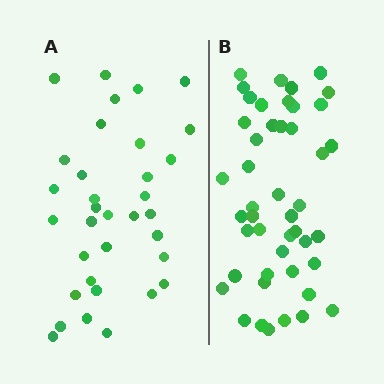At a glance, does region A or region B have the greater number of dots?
Region B (the right region) has more dots.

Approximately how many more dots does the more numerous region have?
Region B has roughly 12 or so more dots than region A.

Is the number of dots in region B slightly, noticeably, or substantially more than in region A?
Region B has noticeably more, but not dramatically so. The ratio is roughly 1.4 to 1.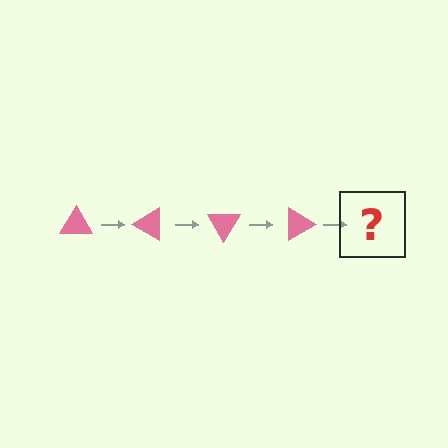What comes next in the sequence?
The next element should be a pink triangle rotated 120 degrees.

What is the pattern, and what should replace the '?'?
The pattern is that the triangle rotates 30 degrees each step. The '?' should be a pink triangle rotated 120 degrees.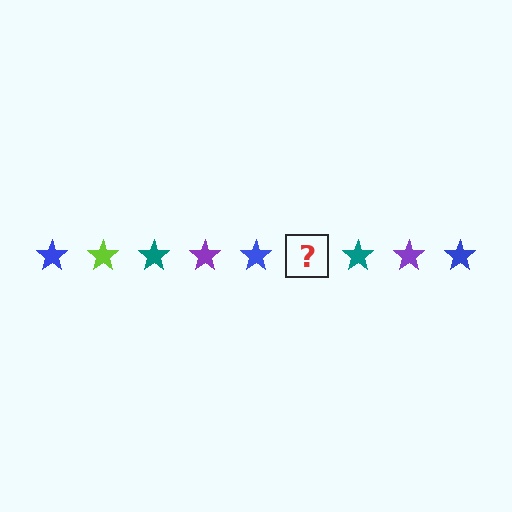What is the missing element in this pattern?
The missing element is a lime star.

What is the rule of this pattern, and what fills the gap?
The rule is that the pattern cycles through blue, lime, teal, purple stars. The gap should be filled with a lime star.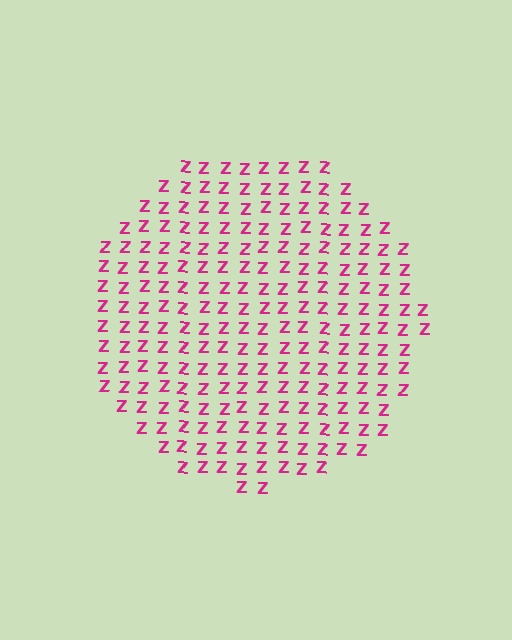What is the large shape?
The large shape is a circle.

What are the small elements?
The small elements are letter Z's.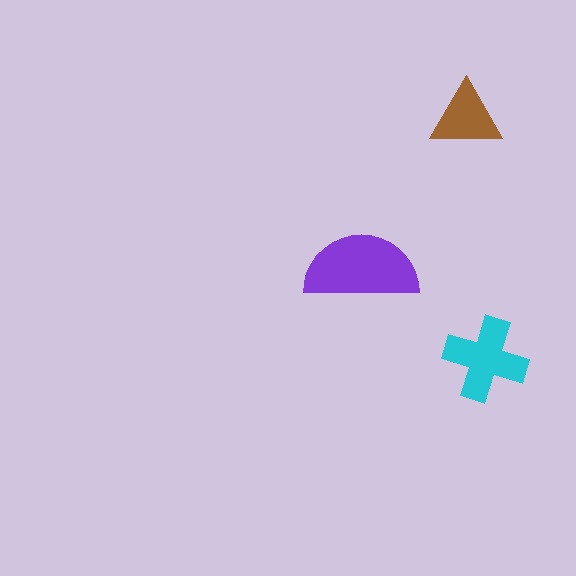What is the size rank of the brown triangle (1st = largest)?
3rd.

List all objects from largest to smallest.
The purple semicircle, the cyan cross, the brown triangle.